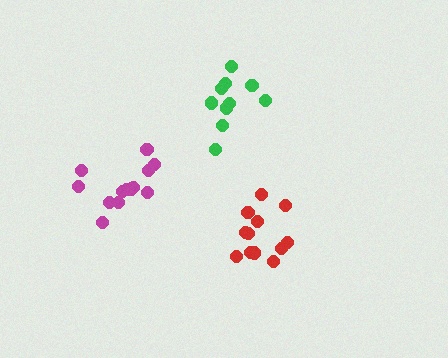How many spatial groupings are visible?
There are 3 spatial groupings.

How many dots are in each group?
Group 1: 10 dots, Group 2: 13 dots, Group 3: 12 dots (35 total).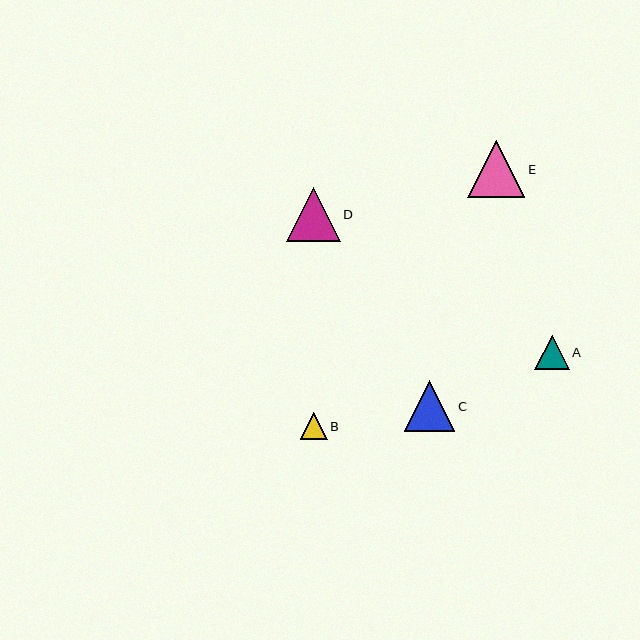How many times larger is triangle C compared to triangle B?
Triangle C is approximately 1.9 times the size of triangle B.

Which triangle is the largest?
Triangle E is the largest with a size of approximately 57 pixels.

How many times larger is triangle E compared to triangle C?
Triangle E is approximately 1.1 times the size of triangle C.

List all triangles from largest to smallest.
From largest to smallest: E, D, C, A, B.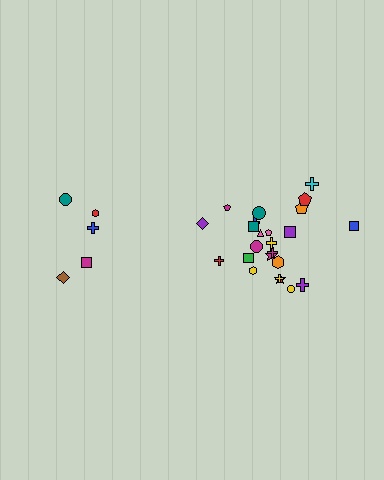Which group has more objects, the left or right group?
The right group.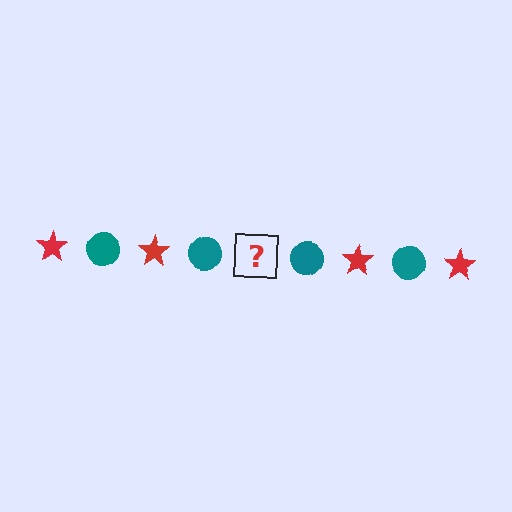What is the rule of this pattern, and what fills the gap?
The rule is that the pattern alternates between red star and teal circle. The gap should be filled with a red star.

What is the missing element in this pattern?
The missing element is a red star.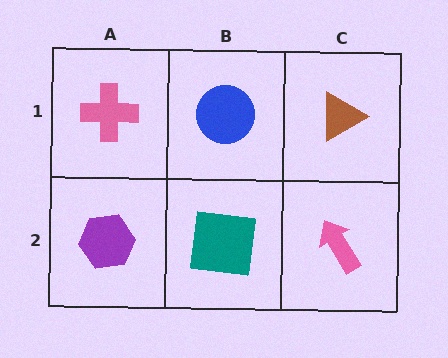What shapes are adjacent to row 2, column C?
A brown triangle (row 1, column C), a teal square (row 2, column B).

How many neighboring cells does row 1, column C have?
2.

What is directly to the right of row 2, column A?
A teal square.